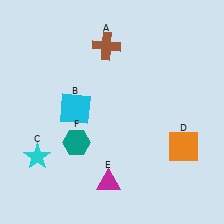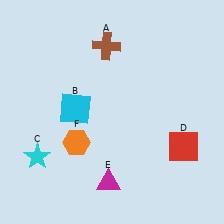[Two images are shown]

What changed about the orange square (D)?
In Image 1, D is orange. In Image 2, it changed to red.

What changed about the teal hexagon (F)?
In Image 1, F is teal. In Image 2, it changed to orange.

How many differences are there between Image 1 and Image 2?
There are 2 differences between the two images.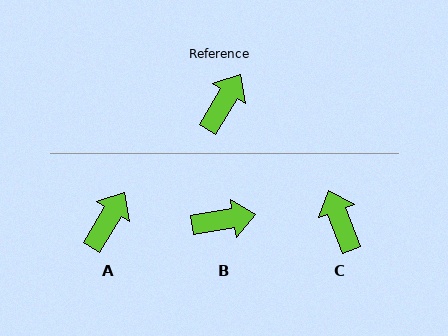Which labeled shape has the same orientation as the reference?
A.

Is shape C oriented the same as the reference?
No, it is off by about 52 degrees.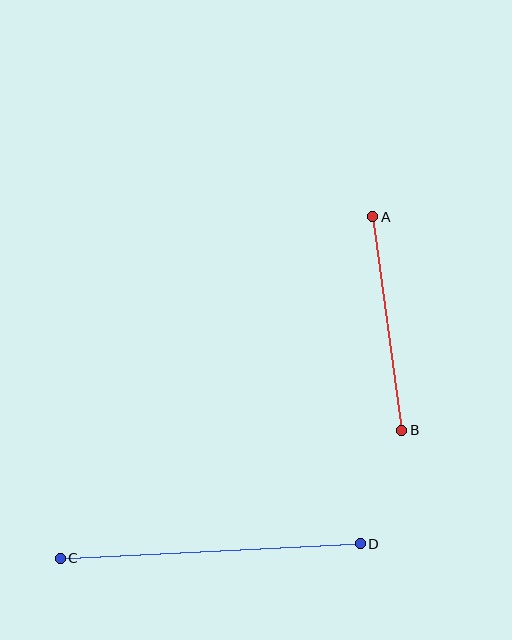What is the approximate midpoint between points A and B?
The midpoint is at approximately (387, 324) pixels.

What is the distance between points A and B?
The distance is approximately 215 pixels.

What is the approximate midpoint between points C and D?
The midpoint is at approximately (210, 551) pixels.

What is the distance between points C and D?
The distance is approximately 300 pixels.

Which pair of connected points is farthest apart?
Points C and D are farthest apart.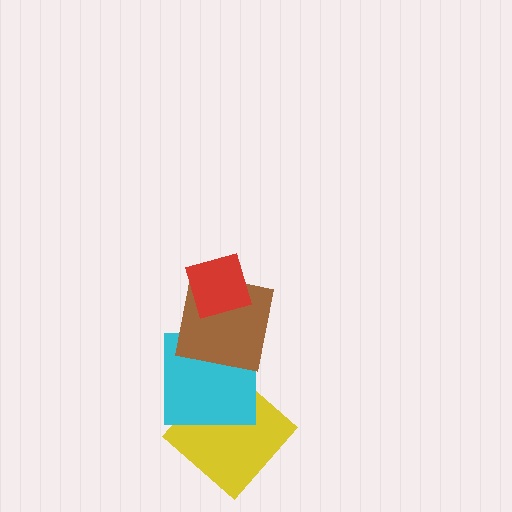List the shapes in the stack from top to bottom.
From top to bottom: the red diamond, the brown square, the cyan square, the yellow diamond.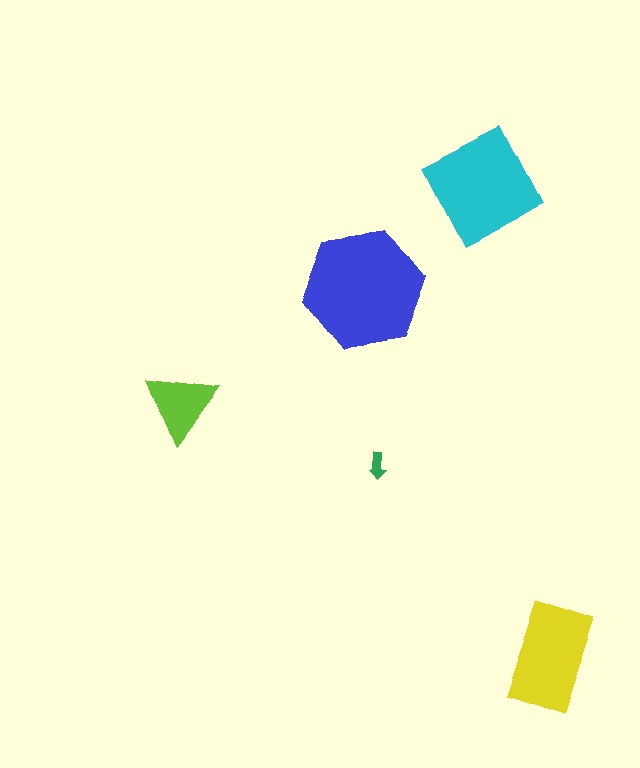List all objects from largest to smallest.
The blue hexagon, the cyan diamond, the yellow rectangle, the lime triangle, the green arrow.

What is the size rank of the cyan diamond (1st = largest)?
2nd.